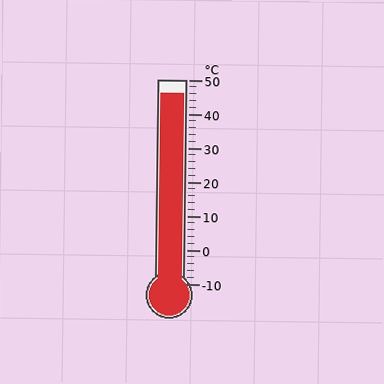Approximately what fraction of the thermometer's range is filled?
The thermometer is filled to approximately 95% of its range.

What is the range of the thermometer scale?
The thermometer scale ranges from -10°C to 50°C.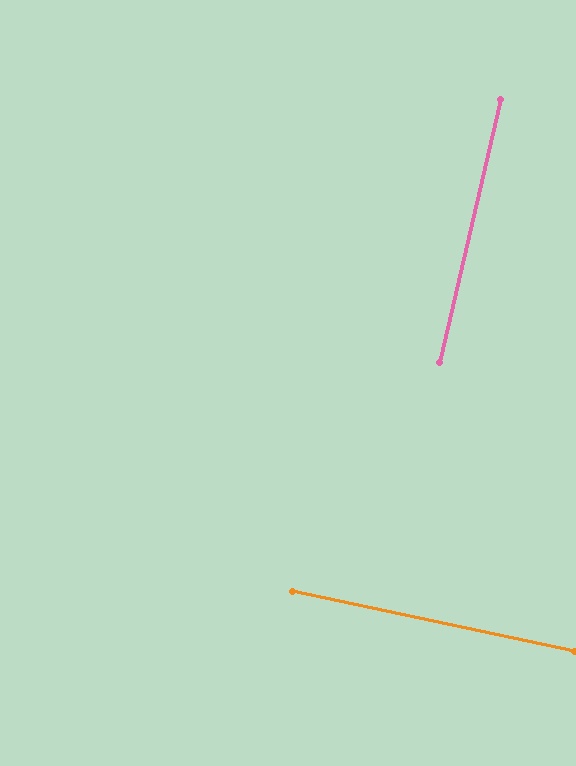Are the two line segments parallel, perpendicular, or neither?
Perpendicular — they meet at approximately 89°.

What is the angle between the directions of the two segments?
Approximately 89 degrees.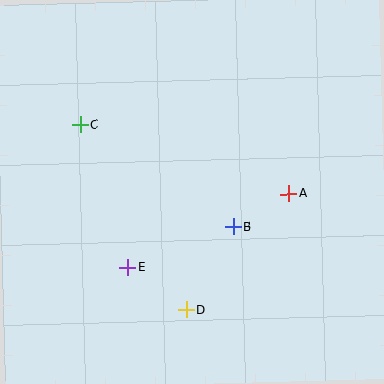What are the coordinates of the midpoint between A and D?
The midpoint between A and D is at (238, 252).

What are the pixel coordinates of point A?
Point A is at (289, 194).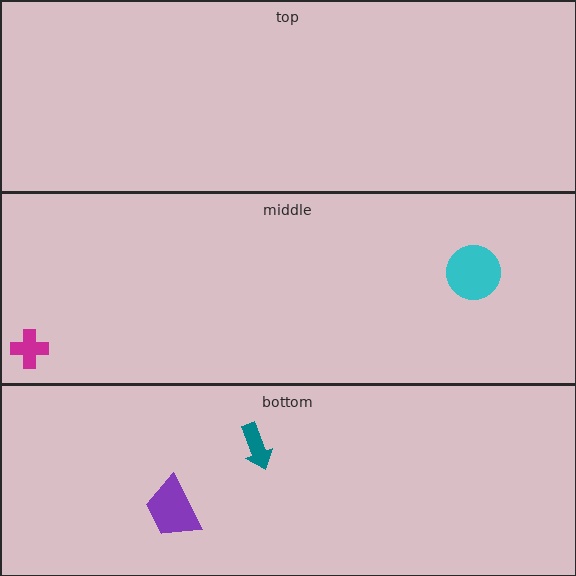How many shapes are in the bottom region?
2.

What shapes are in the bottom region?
The teal arrow, the purple trapezoid.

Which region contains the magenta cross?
The middle region.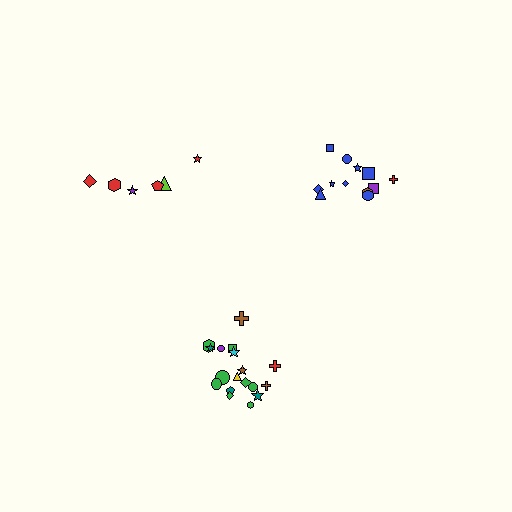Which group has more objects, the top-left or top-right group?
The top-right group.